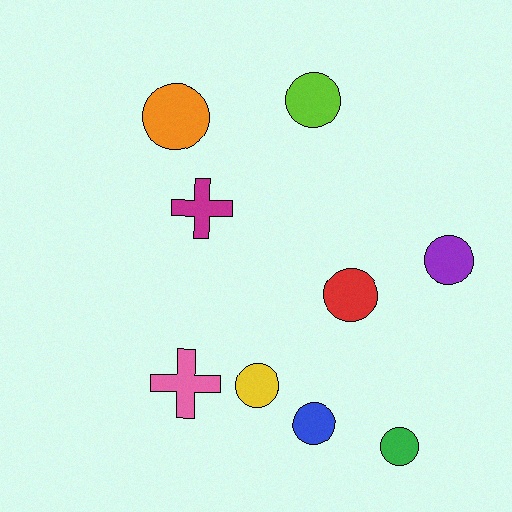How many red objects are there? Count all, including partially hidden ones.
There is 1 red object.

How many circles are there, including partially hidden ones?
There are 7 circles.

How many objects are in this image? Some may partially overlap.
There are 9 objects.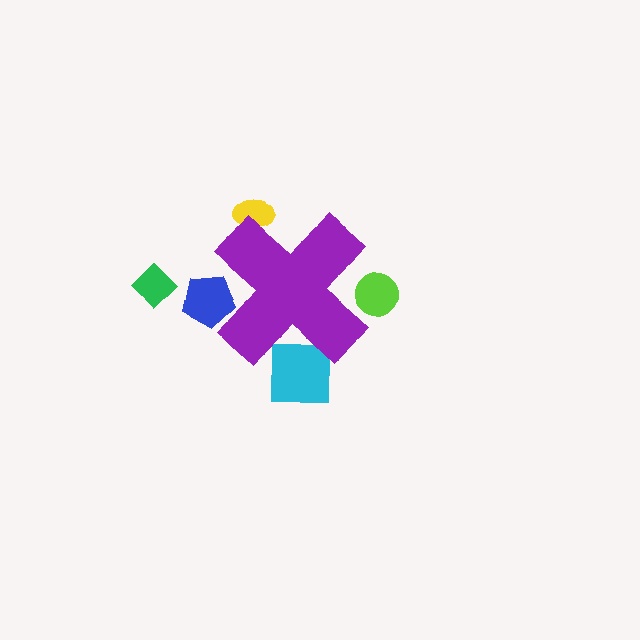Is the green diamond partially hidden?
No, the green diamond is fully visible.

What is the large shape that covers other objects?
A purple cross.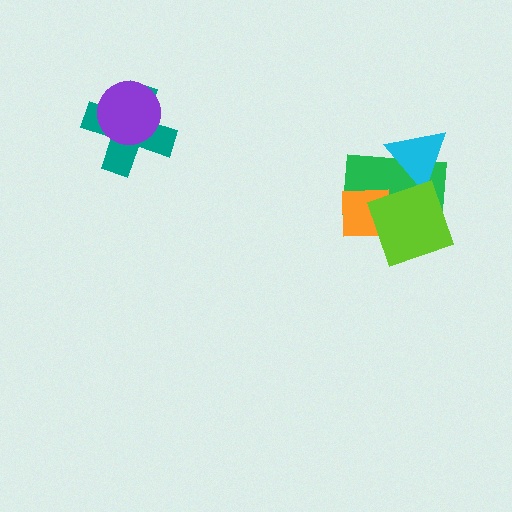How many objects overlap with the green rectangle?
3 objects overlap with the green rectangle.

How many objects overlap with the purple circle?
1 object overlaps with the purple circle.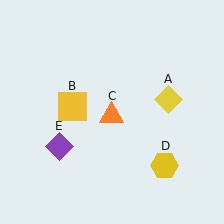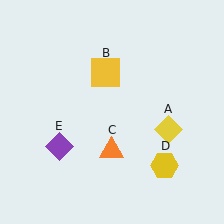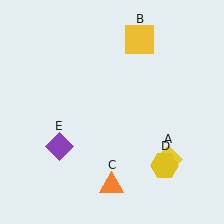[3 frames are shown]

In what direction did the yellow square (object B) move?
The yellow square (object B) moved up and to the right.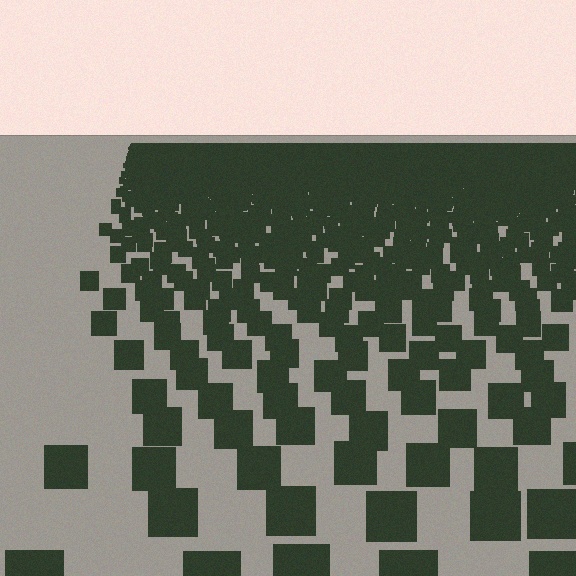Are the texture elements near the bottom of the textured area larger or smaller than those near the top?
Larger. Near the bottom, elements are closer to the viewer and appear at a bigger on-screen size.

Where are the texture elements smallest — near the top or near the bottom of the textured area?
Near the top.